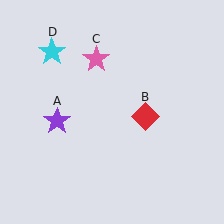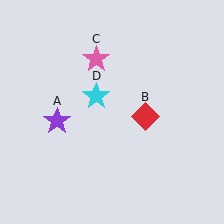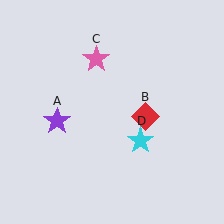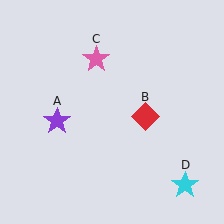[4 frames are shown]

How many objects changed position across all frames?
1 object changed position: cyan star (object D).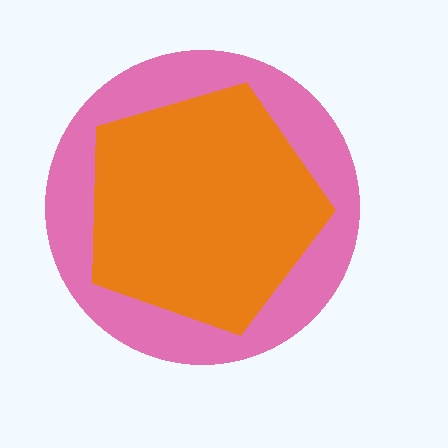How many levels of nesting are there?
2.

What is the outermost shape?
The pink circle.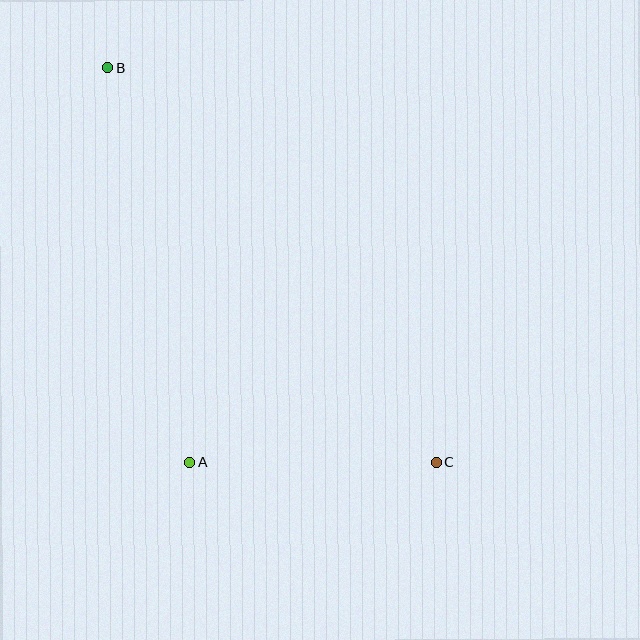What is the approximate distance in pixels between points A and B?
The distance between A and B is approximately 402 pixels.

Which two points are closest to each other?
Points A and C are closest to each other.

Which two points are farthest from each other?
Points B and C are farthest from each other.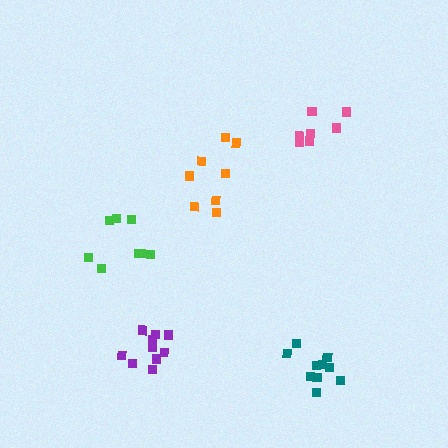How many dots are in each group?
Group 1: 8 dots, Group 2: 8 dots, Group 3: 10 dots, Group 4: 7 dots, Group 5: 10 dots (43 total).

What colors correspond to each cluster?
The clusters are colored: orange, green, teal, pink, purple.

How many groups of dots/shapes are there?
There are 5 groups.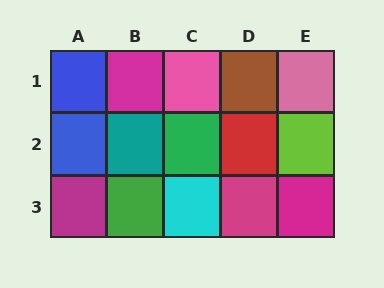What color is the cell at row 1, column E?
Pink.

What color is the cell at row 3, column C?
Cyan.